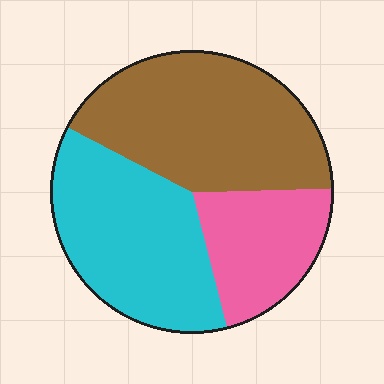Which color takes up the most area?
Brown, at roughly 40%.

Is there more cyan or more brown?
Brown.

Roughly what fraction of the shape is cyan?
Cyan covers around 35% of the shape.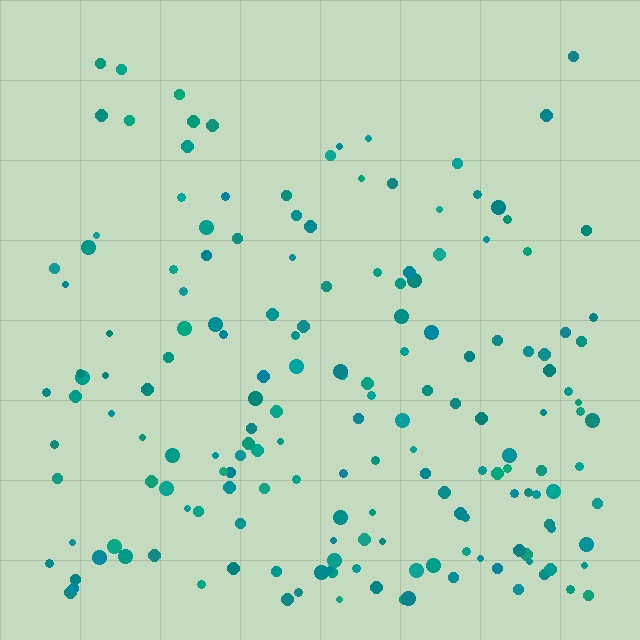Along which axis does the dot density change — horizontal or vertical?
Vertical.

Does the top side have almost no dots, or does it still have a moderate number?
Still a moderate number, just noticeably fewer than the bottom.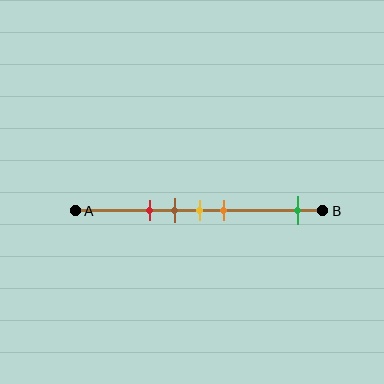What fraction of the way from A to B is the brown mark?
The brown mark is approximately 40% (0.4) of the way from A to B.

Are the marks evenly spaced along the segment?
No, the marks are not evenly spaced.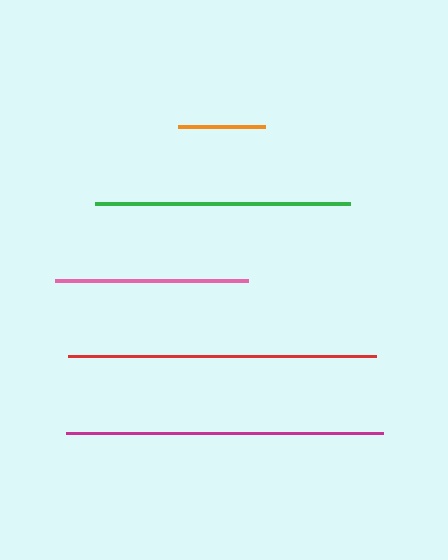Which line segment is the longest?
The magenta line is the longest at approximately 317 pixels.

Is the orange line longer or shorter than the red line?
The red line is longer than the orange line.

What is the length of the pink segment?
The pink segment is approximately 193 pixels long.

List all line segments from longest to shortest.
From longest to shortest: magenta, red, green, pink, orange.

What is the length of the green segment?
The green segment is approximately 256 pixels long.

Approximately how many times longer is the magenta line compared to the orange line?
The magenta line is approximately 3.7 times the length of the orange line.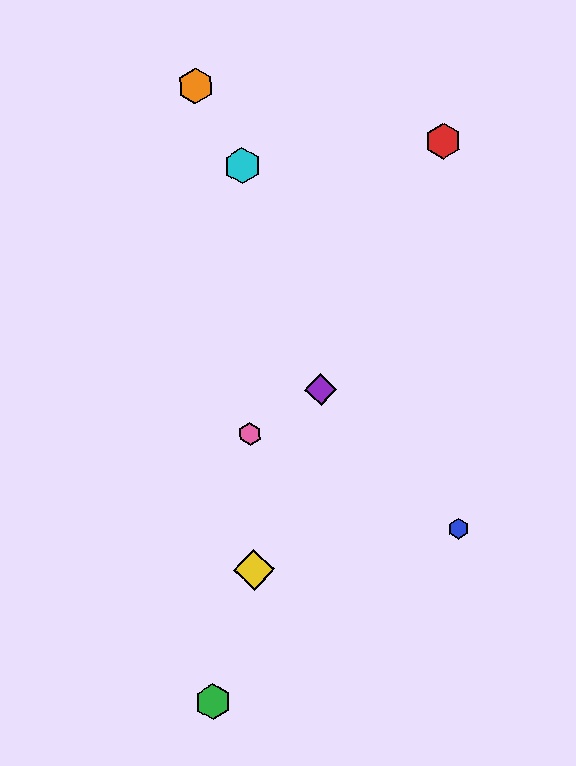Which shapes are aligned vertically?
The yellow diamond, the cyan hexagon, the pink hexagon are aligned vertically.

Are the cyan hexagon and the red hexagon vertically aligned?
No, the cyan hexagon is at x≈243 and the red hexagon is at x≈443.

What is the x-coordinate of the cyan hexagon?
The cyan hexagon is at x≈243.